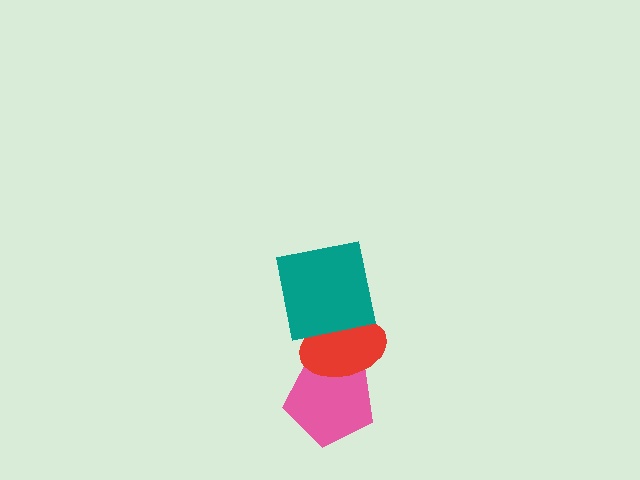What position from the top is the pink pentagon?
The pink pentagon is 3rd from the top.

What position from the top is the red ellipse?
The red ellipse is 2nd from the top.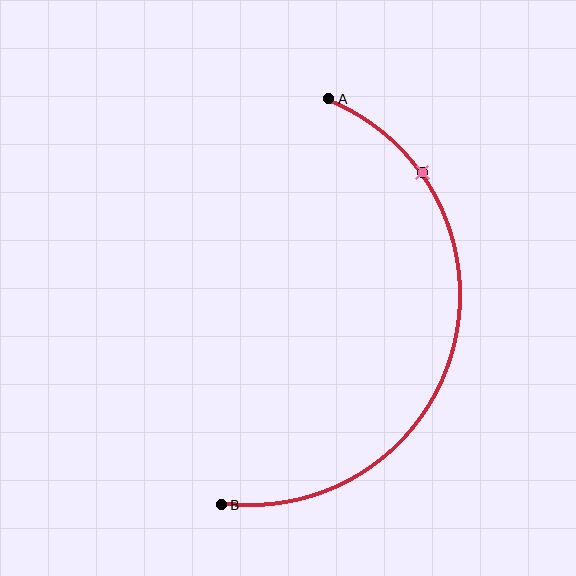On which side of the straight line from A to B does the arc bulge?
The arc bulges to the right of the straight line connecting A and B.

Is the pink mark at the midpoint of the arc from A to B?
No. The pink mark lies on the arc but is closer to endpoint A. The arc midpoint would be at the point on the curve equidistant along the arc from both A and B.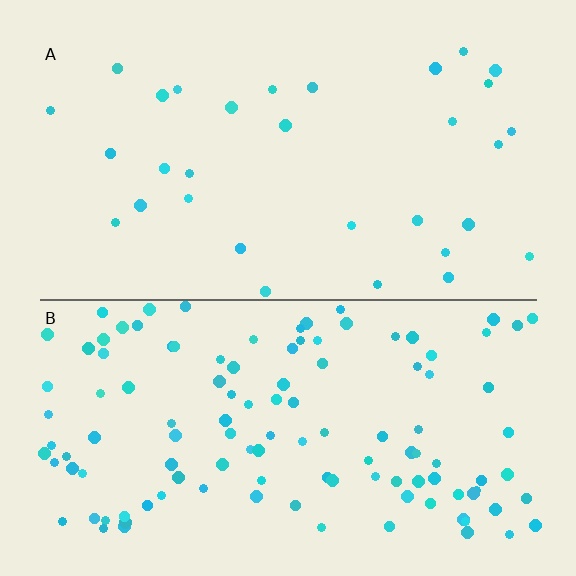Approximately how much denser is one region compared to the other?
Approximately 3.8× — region B over region A.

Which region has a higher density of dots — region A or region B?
B (the bottom).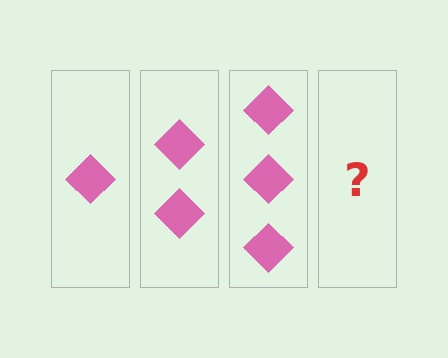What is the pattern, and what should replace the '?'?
The pattern is that each step adds one more diamond. The '?' should be 4 diamonds.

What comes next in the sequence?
The next element should be 4 diamonds.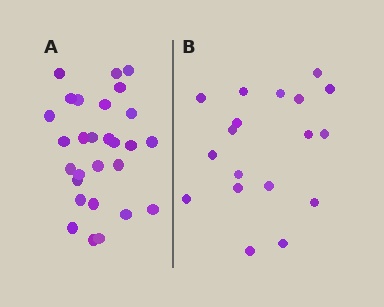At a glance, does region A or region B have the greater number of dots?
Region A (the left region) has more dots.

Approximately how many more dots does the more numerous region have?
Region A has roughly 10 or so more dots than region B.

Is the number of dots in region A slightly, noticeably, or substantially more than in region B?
Region A has substantially more. The ratio is roughly 1.6 to 1.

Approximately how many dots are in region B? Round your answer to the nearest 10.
About 20 dots. (The exact count is 18, which rounds to 20.)